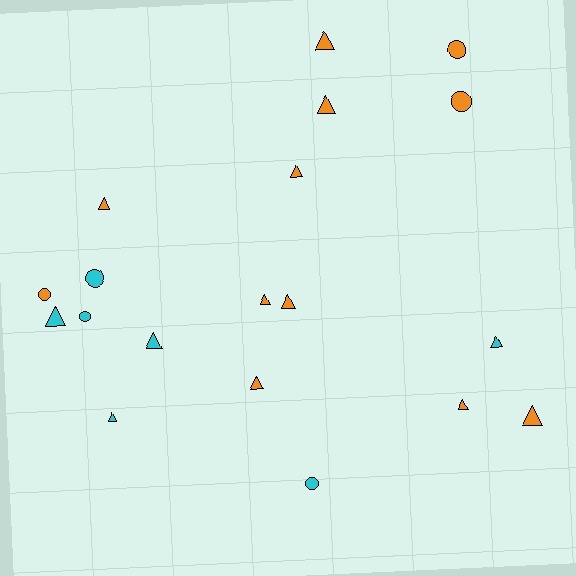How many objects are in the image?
There are 19 objects.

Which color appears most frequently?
Orange, with 12 objects.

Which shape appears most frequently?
Triangle, with 13 objects.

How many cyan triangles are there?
There are 4 cyan triangles.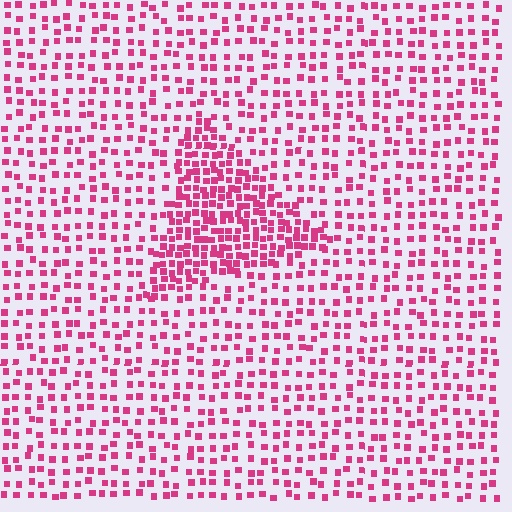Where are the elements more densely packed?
The elements are more densely packed inside the triangle boundary.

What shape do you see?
I see a triangle.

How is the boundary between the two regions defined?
The boundary is defined by a change in element density (approximately 2.1x ratio). All elements are the same color, size, and shape.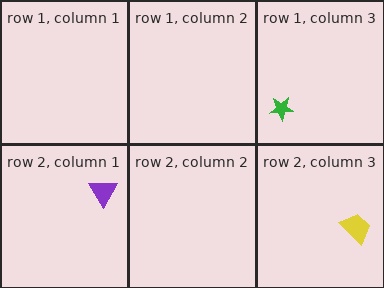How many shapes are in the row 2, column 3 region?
1.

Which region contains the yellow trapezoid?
The row 2, column 3 region.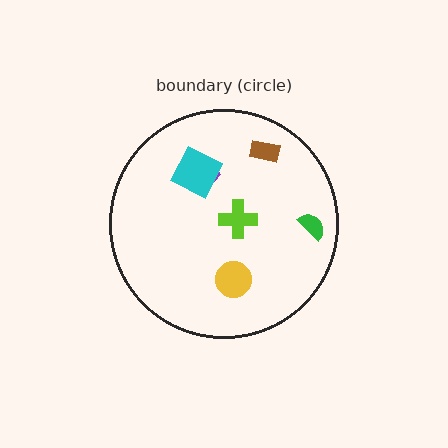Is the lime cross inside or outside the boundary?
Inside.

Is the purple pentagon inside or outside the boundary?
Inside.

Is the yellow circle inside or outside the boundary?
Inside.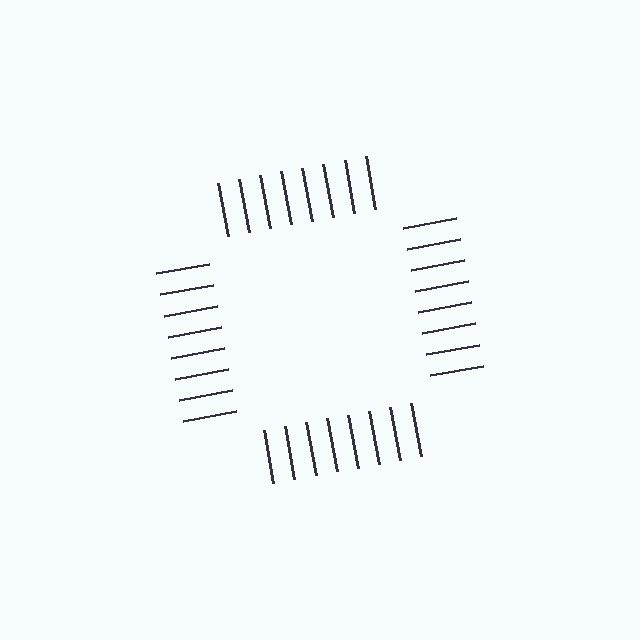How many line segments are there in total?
32 — 8 along each of the 4 edges.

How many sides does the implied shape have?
4 sides — the line-ends trace a square.